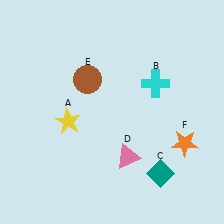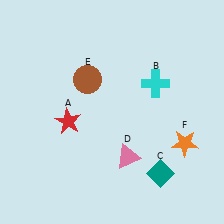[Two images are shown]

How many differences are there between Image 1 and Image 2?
There is 1 difference between the two images.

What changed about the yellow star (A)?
In Image 1, A is yellow. In Image 2, it changed to red.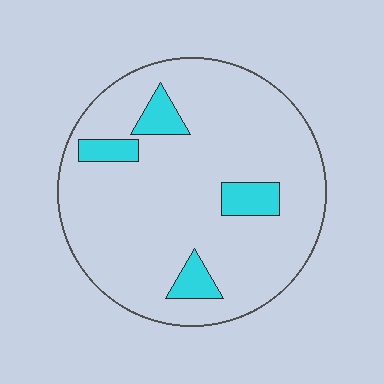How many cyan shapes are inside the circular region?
4.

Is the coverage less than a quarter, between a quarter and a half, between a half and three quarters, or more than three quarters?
Less than a quarter.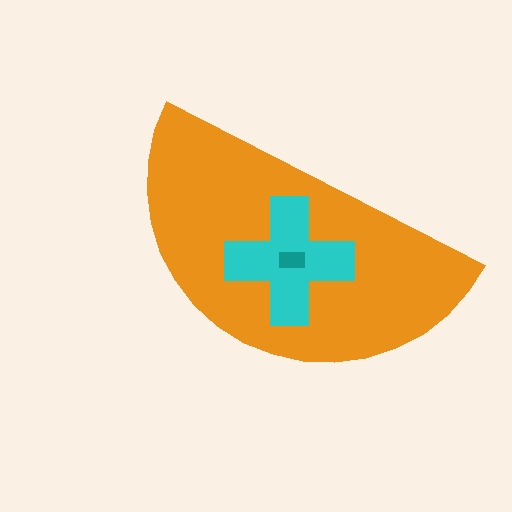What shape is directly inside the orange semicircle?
The cyan cross.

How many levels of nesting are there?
3.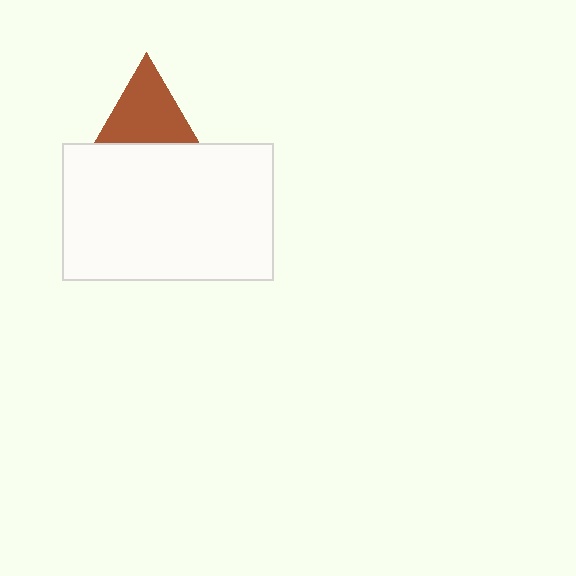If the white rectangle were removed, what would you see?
You would see the complete brown triangle.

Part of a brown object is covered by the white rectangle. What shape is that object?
It is a triangle.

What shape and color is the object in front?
The object in front is a white rectangle.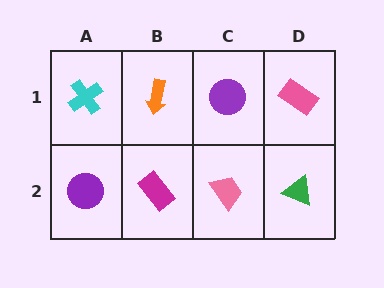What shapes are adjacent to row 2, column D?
A pink rectangle (row 1, column D), a pink trapezoid (row 2, column C).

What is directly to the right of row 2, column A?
A magenta rectangle.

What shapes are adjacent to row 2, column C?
A purple circle (row 1, column C), a magenta rectangle (row 2, column B), a green triangle (row 2, column D).